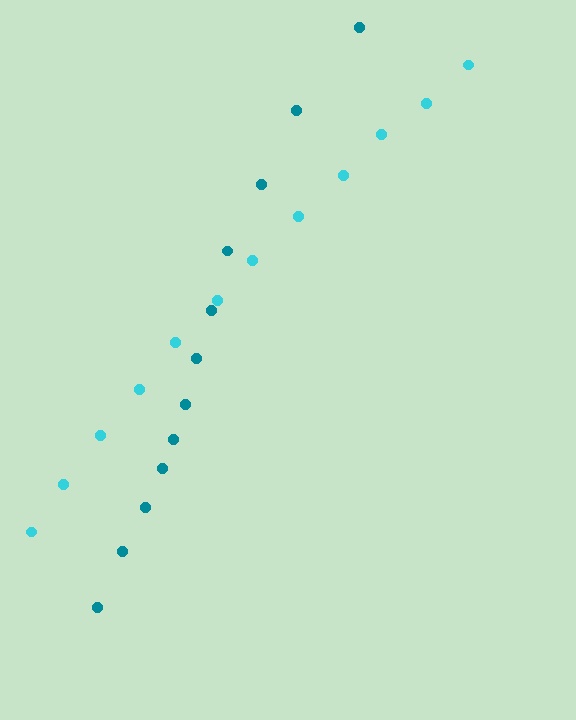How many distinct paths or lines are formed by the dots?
There are 2 distinct paths.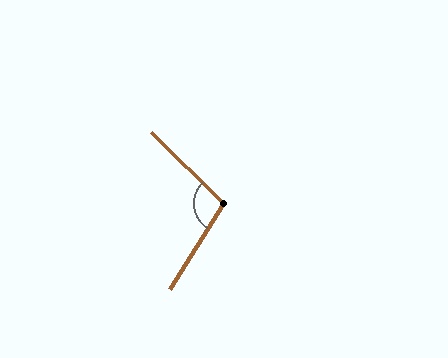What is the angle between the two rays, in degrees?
Approximately 103 degrees.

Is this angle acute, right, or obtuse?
It is obtuse.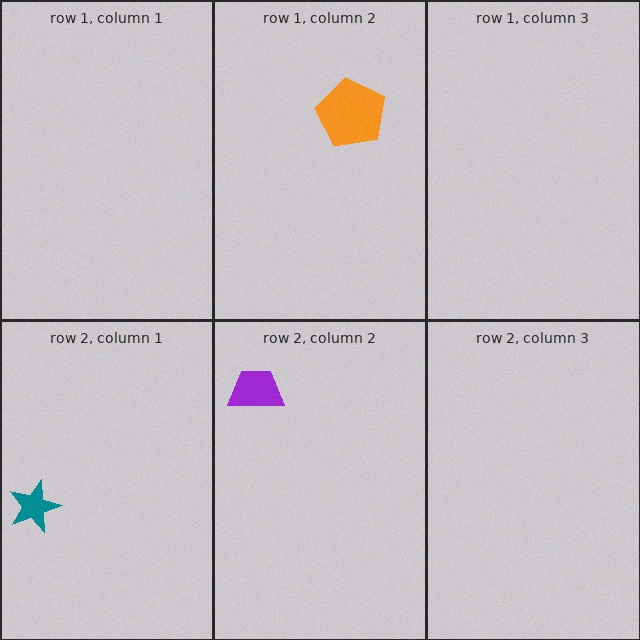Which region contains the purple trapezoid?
The row 2, column 2 region.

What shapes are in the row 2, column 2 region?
The purple trapezoid.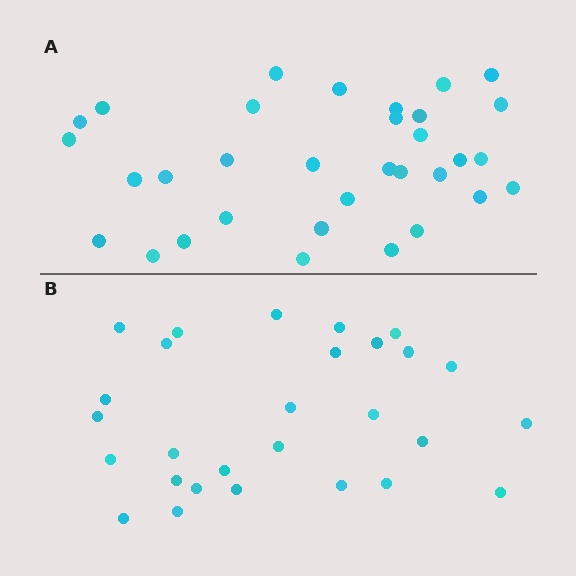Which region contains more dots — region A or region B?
Region A (the top region) has more dots.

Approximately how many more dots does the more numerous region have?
Region A has about 5 more dots than region B.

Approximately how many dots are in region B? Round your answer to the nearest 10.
About 30 dots. (The exact count is 28, which rounds to 30.)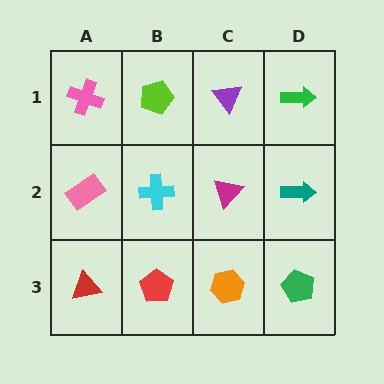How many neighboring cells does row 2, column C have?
4.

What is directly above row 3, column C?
A magenta triangle.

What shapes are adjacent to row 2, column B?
A lime pentagon (row 1, column B), a red pentagon (row 3, column B), a pink rectangle (row 2, column A), a magenta triangle (row 2, column C).